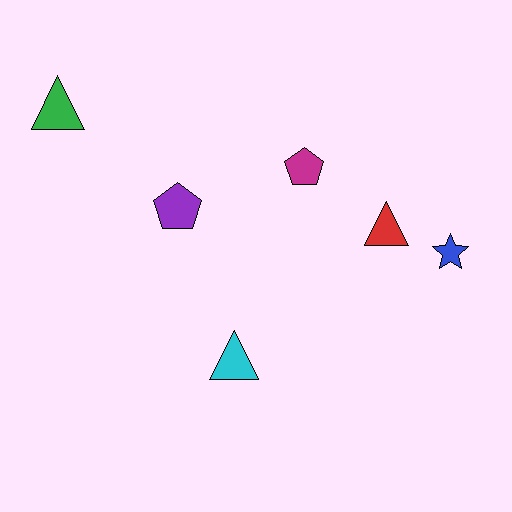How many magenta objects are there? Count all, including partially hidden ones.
There is 1 magenta object.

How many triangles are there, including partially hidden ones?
There are 3 triangles.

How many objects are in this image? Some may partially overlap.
There are 6 objects.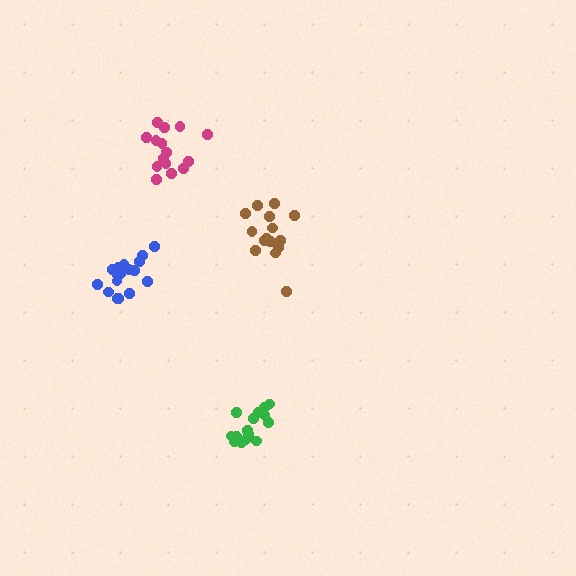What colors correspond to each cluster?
The clusters are colored: green, blue, brown, magenta.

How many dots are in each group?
Group 1: 15 dots, Group 2: 17 dots, Group 3: 15 dots, Group 4: 15 dots (62 total).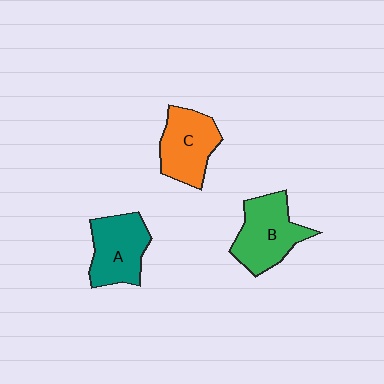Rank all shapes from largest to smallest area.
From largest to smallest: B (green), A (teal), C (orange).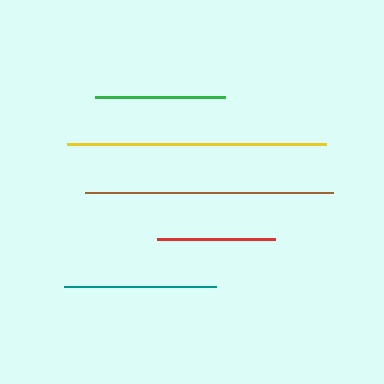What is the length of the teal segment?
The teal segment is approximately 152 pixels long.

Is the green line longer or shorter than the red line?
The green line is longer than the red line.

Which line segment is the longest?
The yellow line is the longest at approximately 258 pixels.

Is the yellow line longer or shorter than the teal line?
The yellow line is longer than the teal line.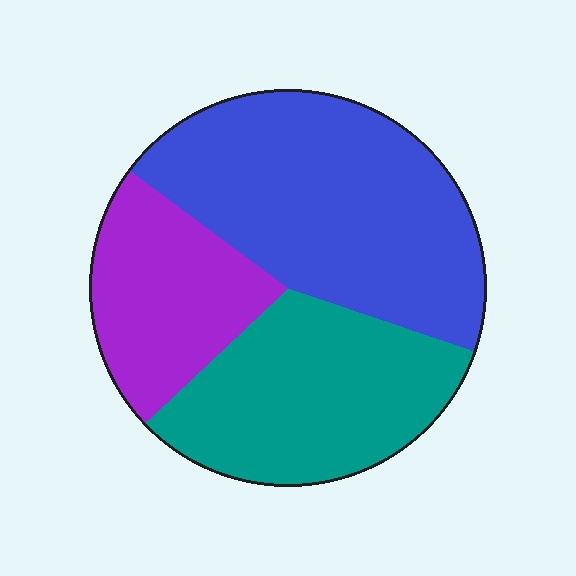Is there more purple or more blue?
Blue.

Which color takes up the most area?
Blue, at roughly 45%.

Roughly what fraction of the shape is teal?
Teal takes up about one third (1/3) of the shape.